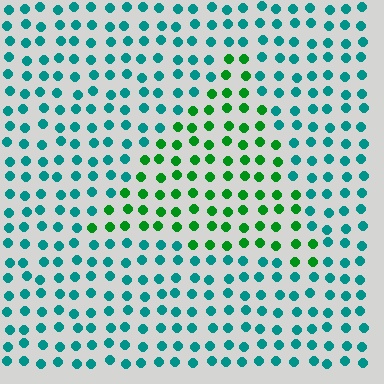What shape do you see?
I see a triangle.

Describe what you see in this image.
The image is filled with small teal elements in a uniform arrangement. A triangle-shaped region is visible where the elements are tinted to a slightly different hue, forming a subtle color boundary.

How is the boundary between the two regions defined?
The boundary is defined purely by a slight shift in hue (about 46 degrees). Spacing, size, and orientation are identical on both sides.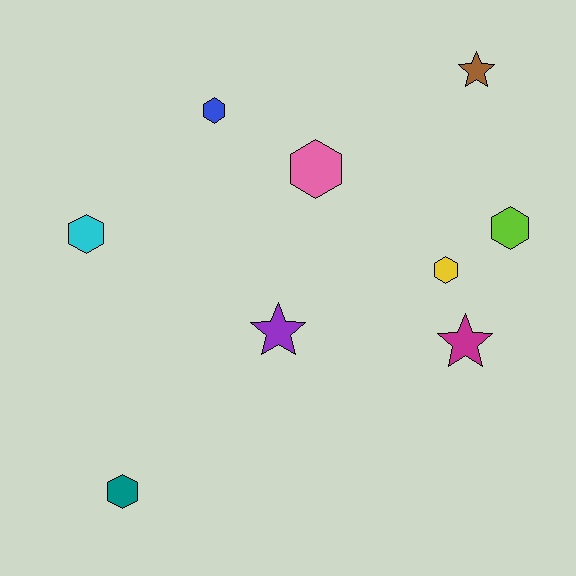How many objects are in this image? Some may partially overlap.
There are 9 objects.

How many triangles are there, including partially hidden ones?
There are no triangles.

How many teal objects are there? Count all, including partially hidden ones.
There is 1 teal object.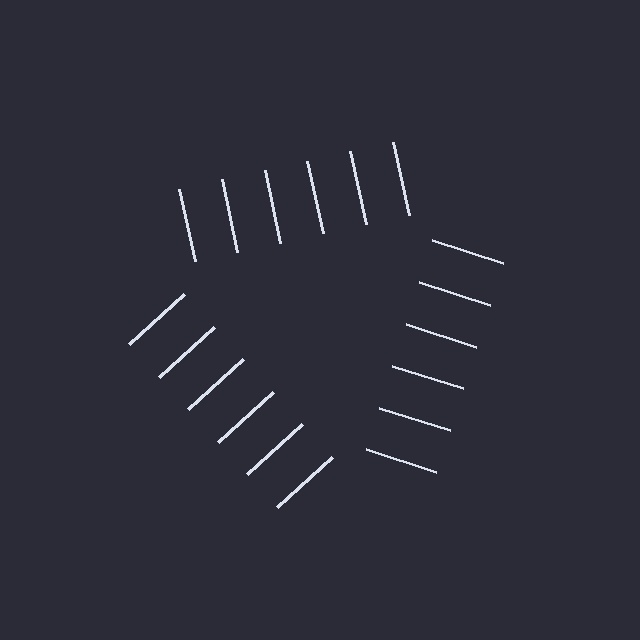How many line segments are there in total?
18 — 6 along each of the 3 edges.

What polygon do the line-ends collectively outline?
An illusory triangle — the line segments terminate on its edges but no continuous stroke is drawn.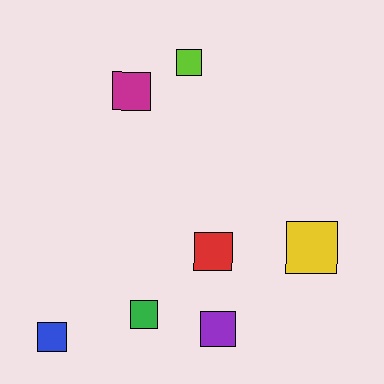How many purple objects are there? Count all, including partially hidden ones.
There is 1 purple object.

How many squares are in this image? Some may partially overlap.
There are 7 squares.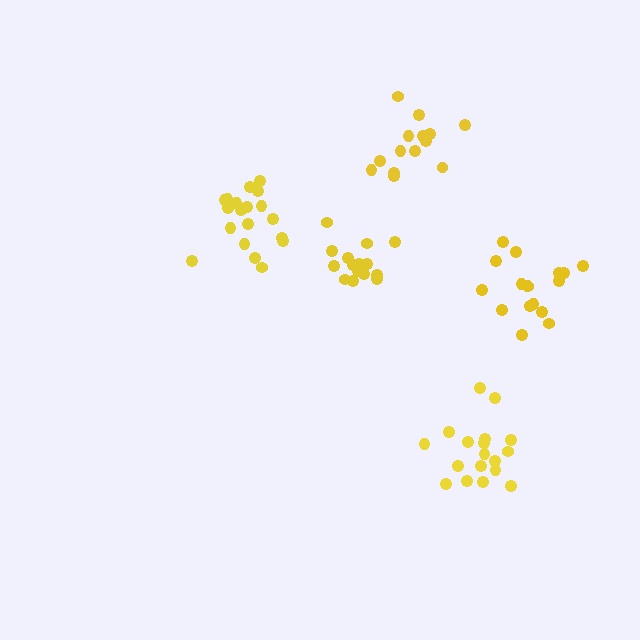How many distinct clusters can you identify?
There are 5 distinct clusters.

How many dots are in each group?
Group 1: 16 dots, Group 2: 19 dots, Group 3: 17 dots, Group 4: 18 dots, Group 5: 15 dots (85 total).